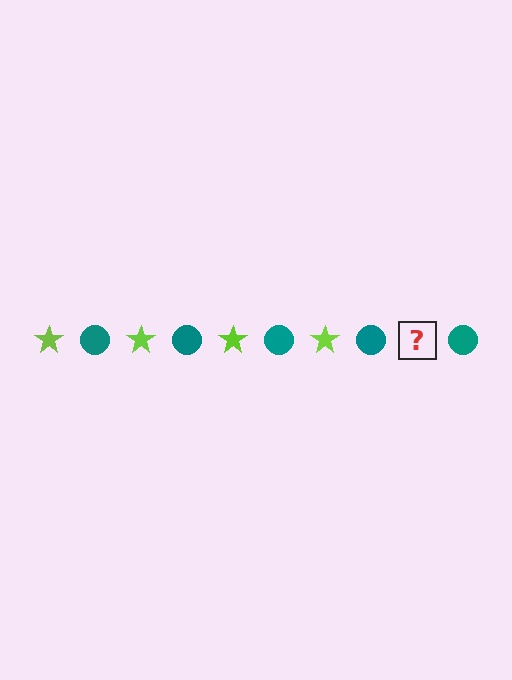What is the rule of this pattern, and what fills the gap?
The rule is that the pattern alternates between lime star and teal circle. The gap should be filled with a lime star.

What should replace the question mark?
The question mark should be replaced with a lime star.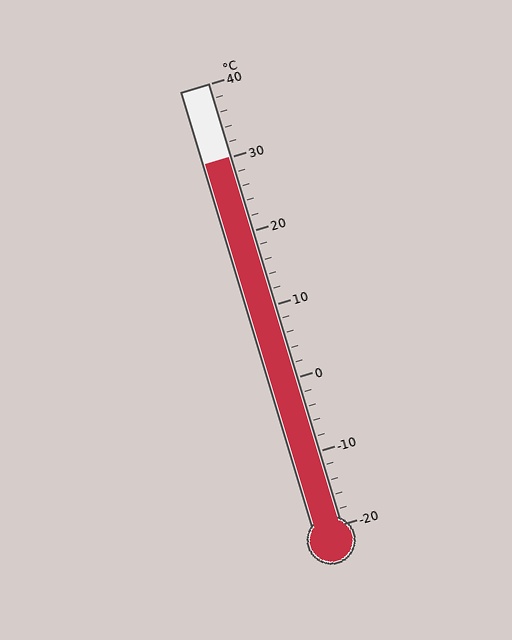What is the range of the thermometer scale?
The thermometer scale ranges from -20°C to 40°C.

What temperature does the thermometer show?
The thermometer shows approximately 30°C.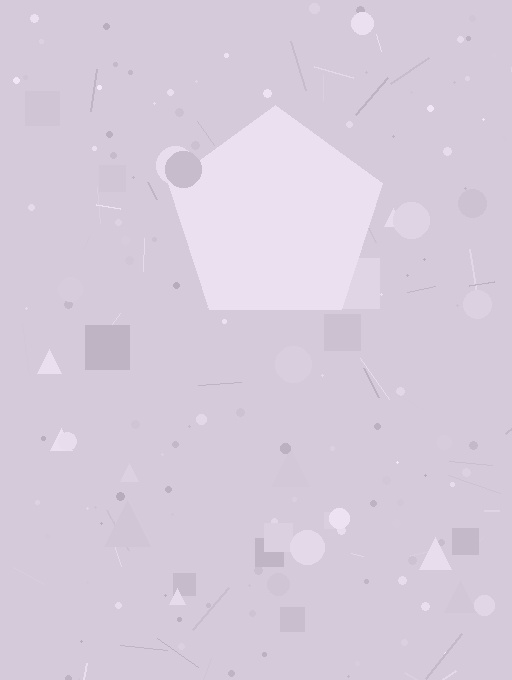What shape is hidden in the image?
A pentagon is hidden in the image.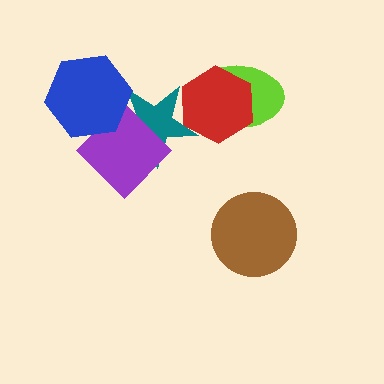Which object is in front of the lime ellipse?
The red hexagon is in front of the lime ellipse.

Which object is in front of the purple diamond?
The blue hexagon is in front of the purple diamond.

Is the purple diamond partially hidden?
Yes, it is partially covered by another shape.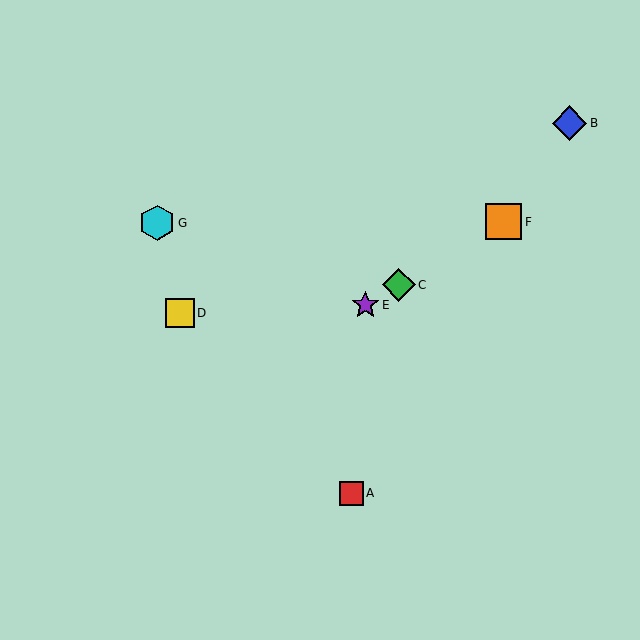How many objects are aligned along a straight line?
3 objects (C, E, F) are aligned along a straight line.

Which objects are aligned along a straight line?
Objects C, E, F are aligned along a straight line.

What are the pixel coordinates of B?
Object B is at (570, 123).